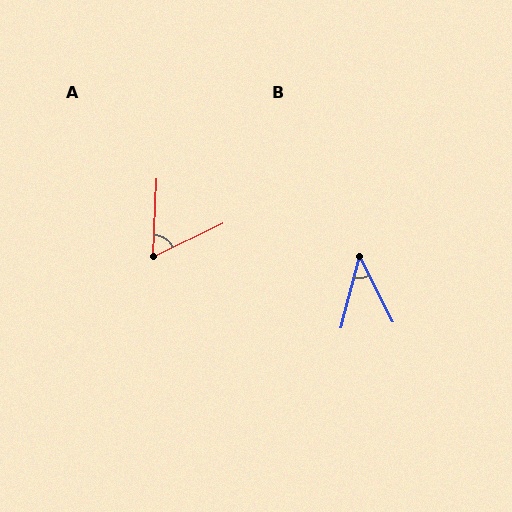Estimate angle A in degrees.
Approximately 62 degrees.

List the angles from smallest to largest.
B (42°), A (62°).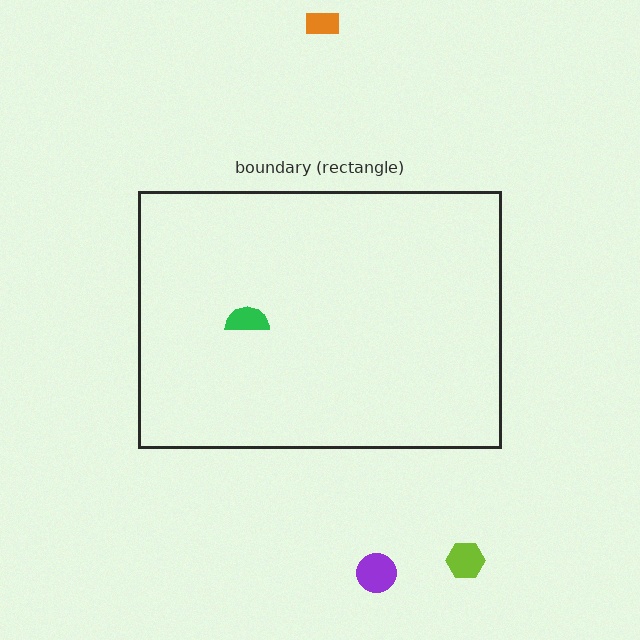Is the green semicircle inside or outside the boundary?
Inside.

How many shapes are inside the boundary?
1 inside, 3 outside.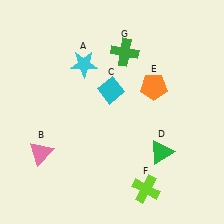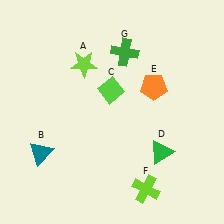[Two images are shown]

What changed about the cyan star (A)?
In Image 1, A is cyan. In Image 2, it changed to lime.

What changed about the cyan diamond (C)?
In Image 1, C is cyan. In Image 2, it changed to lime.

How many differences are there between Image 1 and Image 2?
There are 3 differences between the two images.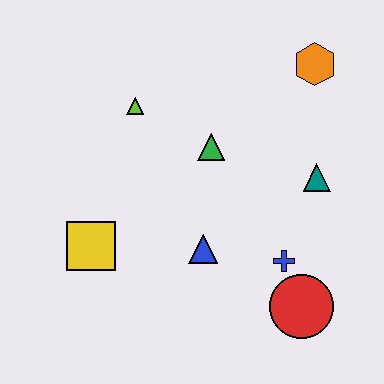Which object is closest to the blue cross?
The red circle is closest to the blue cross.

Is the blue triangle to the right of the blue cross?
No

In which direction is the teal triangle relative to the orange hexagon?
The teal triangle is below the orange hexagon.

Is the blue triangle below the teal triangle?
Yes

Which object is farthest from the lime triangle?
The red circle is farthest from the lime triangle.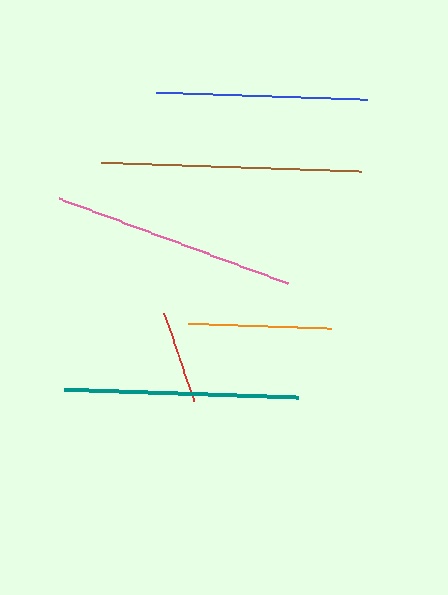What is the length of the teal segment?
The teal segment is approximately 234 pixels long.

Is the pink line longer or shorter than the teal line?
The pink line is longer than the teal line.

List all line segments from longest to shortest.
From longest to shortest: brown, pink, teal, blue, orange, red.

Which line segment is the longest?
The brown line is the longest at approximately 260 pixels.